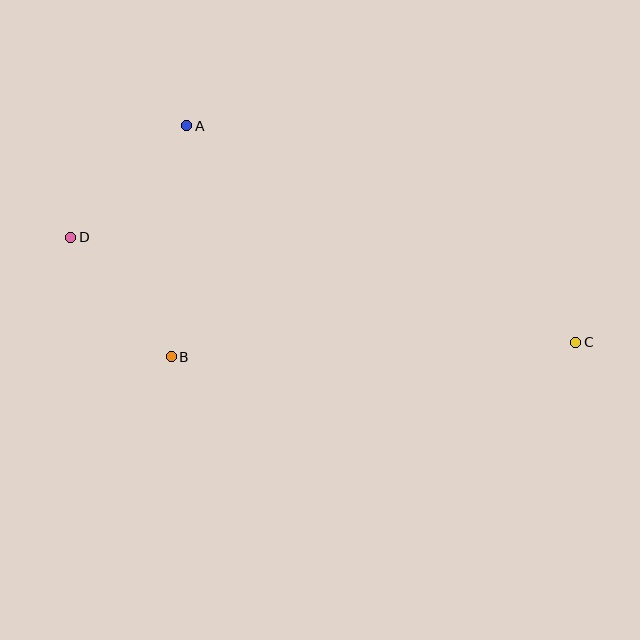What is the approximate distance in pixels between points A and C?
The distance between A and C is approximately 445 pixels.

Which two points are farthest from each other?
Points C and D are farthest from each other.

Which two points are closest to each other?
Points B and D are closest to each other.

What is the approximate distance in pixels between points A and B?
The distance between A and B is approximately 231 pixels.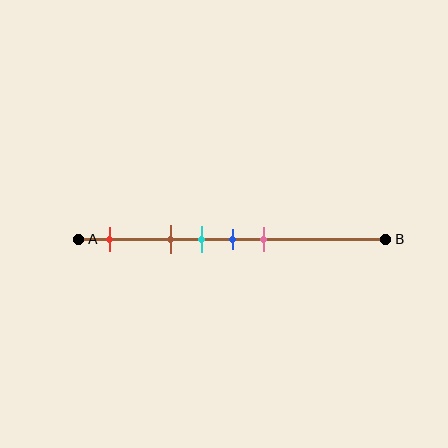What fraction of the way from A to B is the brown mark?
The brown mark is approximately 30% (0.3) of the way from A to B.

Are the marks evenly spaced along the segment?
No, the marks are not evenly spaced.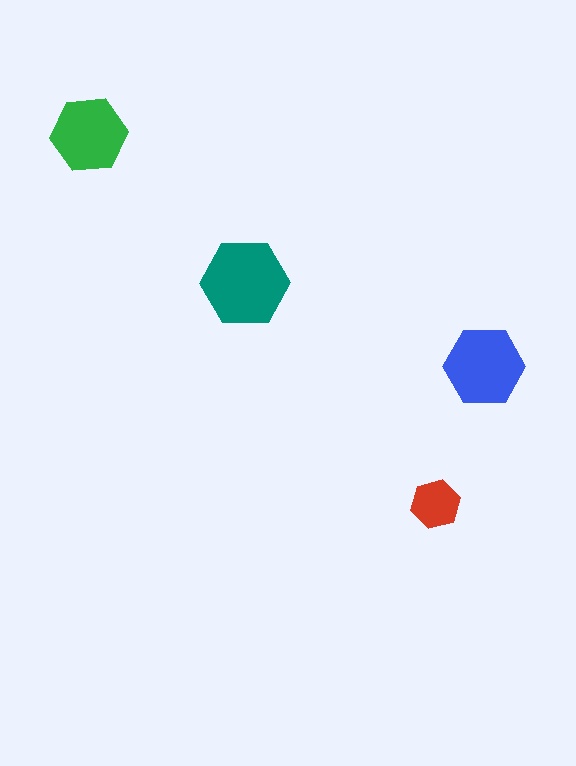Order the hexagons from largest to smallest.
the teal one, the blue one, the green one, the red one.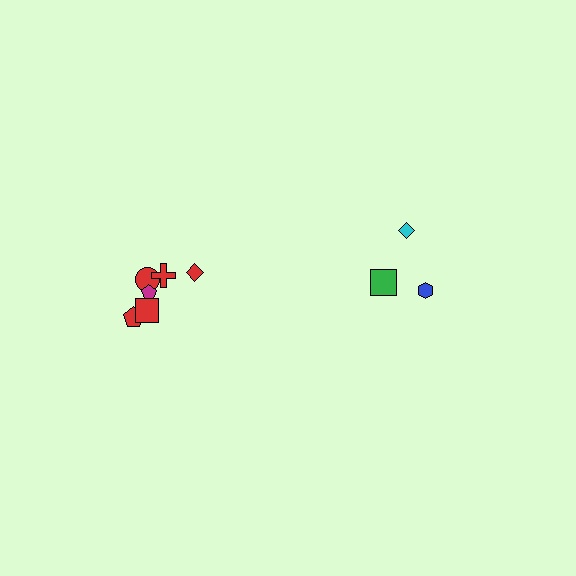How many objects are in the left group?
There are 6 objects.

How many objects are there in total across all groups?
There are 9 objects.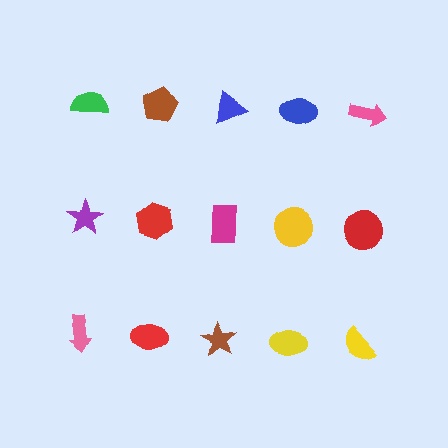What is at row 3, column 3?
A brown star.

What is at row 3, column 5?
A yellow semicircle.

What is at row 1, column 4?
A blue ellipse.